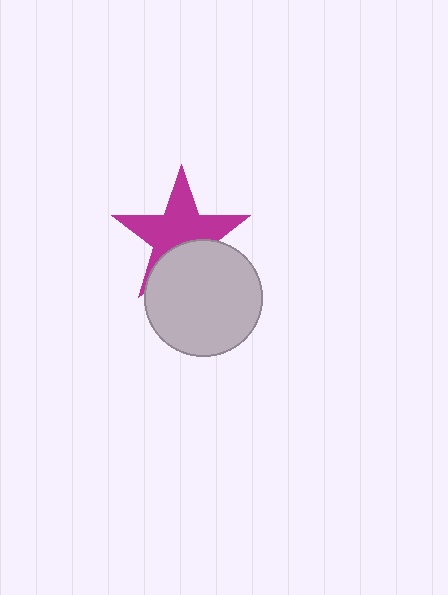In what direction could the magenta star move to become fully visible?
The magenta star could move up. That would shift it out from behind the light gray circle entirely.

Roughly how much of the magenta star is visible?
About half of it is visible (roughly 65%).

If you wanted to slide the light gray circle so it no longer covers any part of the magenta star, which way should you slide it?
Slide it down — that is the most direct way to separate the two shapes.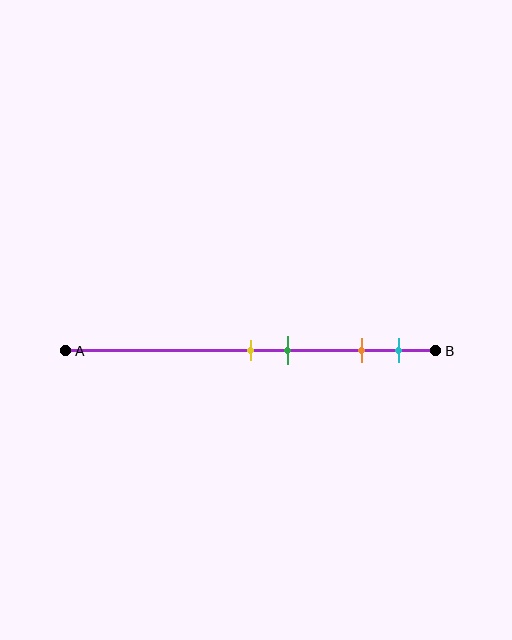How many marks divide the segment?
There are 4 marks dividing the segment.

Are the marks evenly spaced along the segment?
No, the marks are not evenly spaced.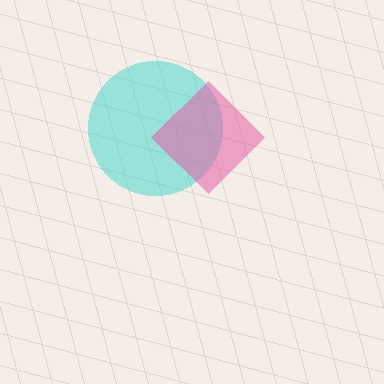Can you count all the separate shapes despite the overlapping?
Yes, there are 2 separate shapes.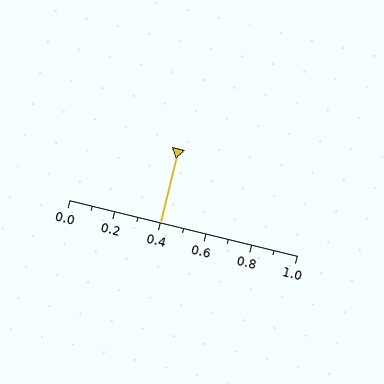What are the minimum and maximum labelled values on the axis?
The axis runs from 0.0 to 1.0.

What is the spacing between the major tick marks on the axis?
The major ticks are spaced 0.2 apart.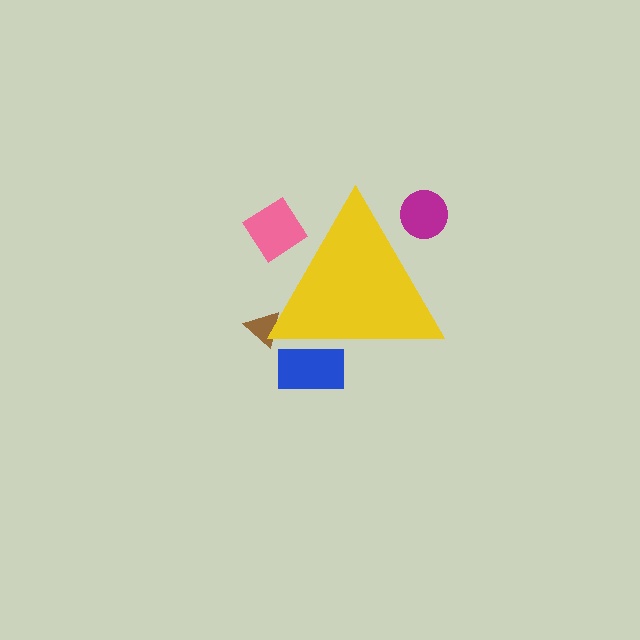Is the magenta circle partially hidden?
Yes, the magenta circle is partially hidden behind the yellow triangle.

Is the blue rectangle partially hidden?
Yes, the blue rectangle is partially hidden behind the yellow triangle.